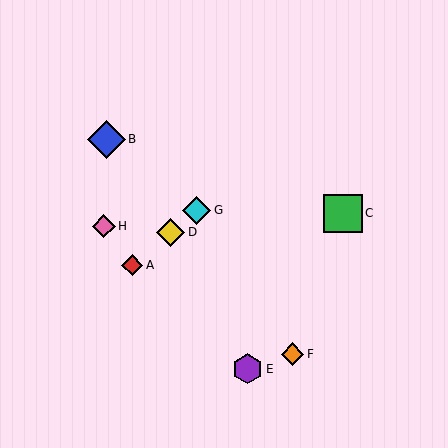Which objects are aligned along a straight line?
Objects A, D, G are aligned along a straight line.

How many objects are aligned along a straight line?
3 objects (A, D, G) are aligned along a straight line.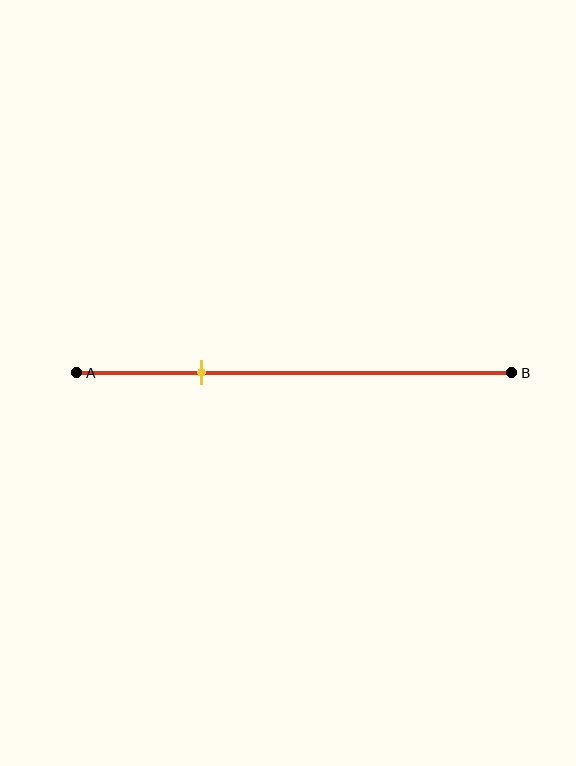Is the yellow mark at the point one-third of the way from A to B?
No, the mark is at about 30% from A, not at the 33% one-third point.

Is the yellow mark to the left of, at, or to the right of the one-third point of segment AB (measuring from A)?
The yellow mark is to the left of the one-third point of segment AB.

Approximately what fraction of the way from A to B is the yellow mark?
The yellow mark is approximately 30% of the way from A to B.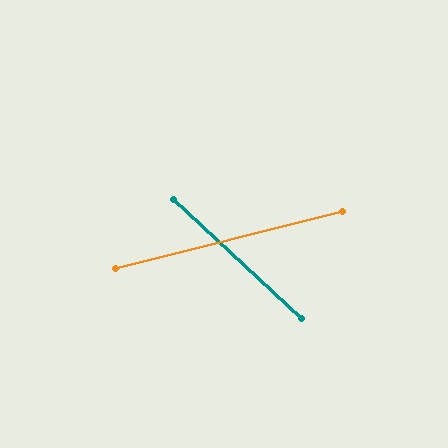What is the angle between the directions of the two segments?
Approximately 57 degrees.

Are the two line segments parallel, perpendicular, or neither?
Neither parallel nor perpendicular — they differ by about 57°.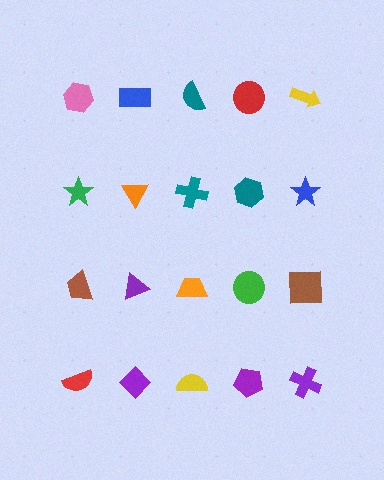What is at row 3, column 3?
An orange trapezoid.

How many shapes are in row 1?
5 shapes.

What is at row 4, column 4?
A purple pentagon.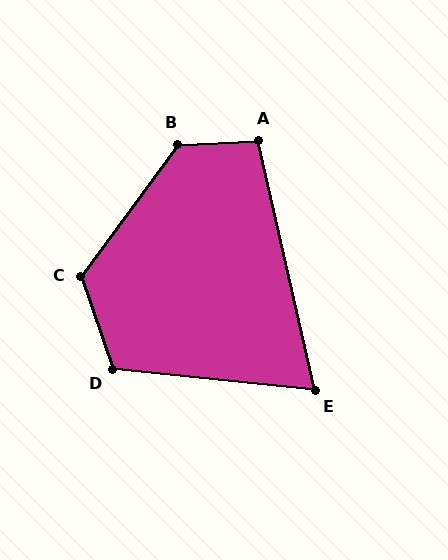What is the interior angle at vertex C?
Approximately 125 degrees (obtuse).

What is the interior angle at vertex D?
Approximately 115 degrees (obtuse).